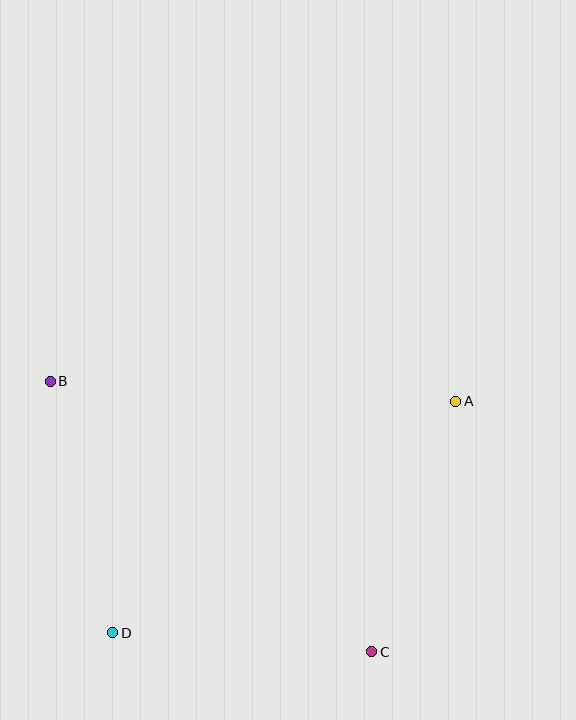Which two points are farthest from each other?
Points B and C are farthest from each other.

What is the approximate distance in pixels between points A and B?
The distance between A and B is approximately 406 pixels.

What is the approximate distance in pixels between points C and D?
The distance between C and D is approximately 260 pixels.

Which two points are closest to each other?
Points B and D are closest to each other.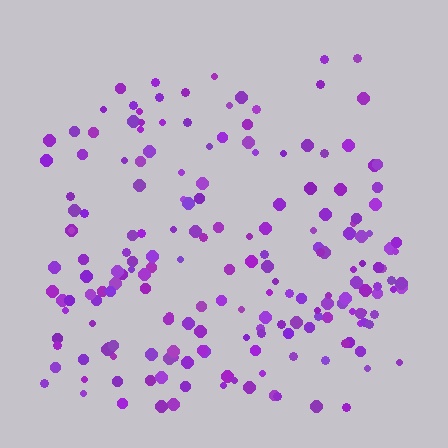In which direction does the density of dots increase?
From top to bottom, with the bottom side densest.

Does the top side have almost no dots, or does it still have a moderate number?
Still a moderate number, just noticeably fewer than the bottom.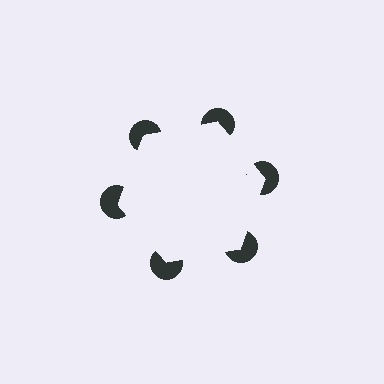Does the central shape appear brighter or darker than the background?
It typically appears slightly brighter than the background, even though no actual brightness change is drawn.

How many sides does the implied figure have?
6 sides.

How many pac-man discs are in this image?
There are 6 — one at each vertex of the illusory hexagon.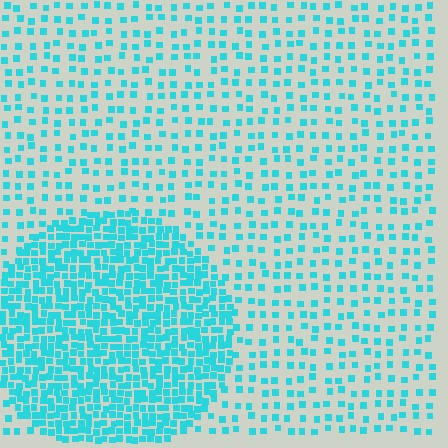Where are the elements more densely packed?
The elements are more densely packed inside the circle boundary.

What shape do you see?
I see a circle.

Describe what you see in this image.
The image contains small cyan elements arranged at two different densities. A circle-shaped region is visible where the elements are more densely packed than the surrounding area.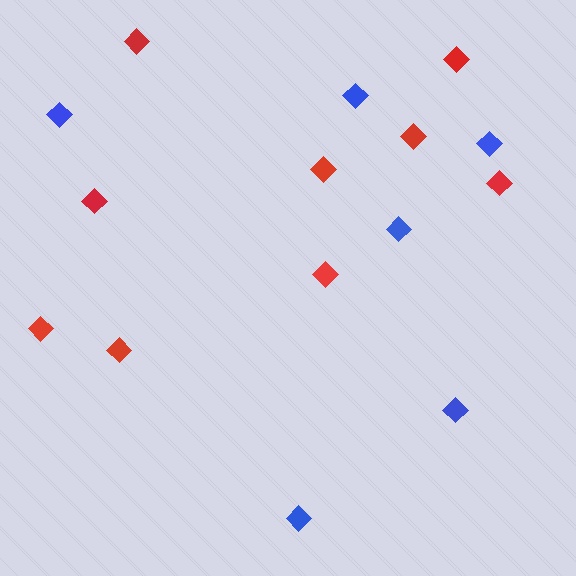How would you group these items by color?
There are 2 groups: one group of blue diamonds (6) and one group of red diamonds (9).